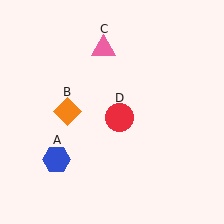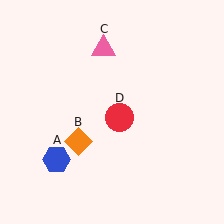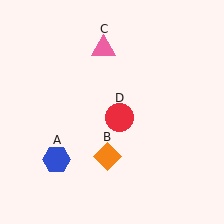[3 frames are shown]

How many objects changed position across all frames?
1 object changed position: orange diamond (object B).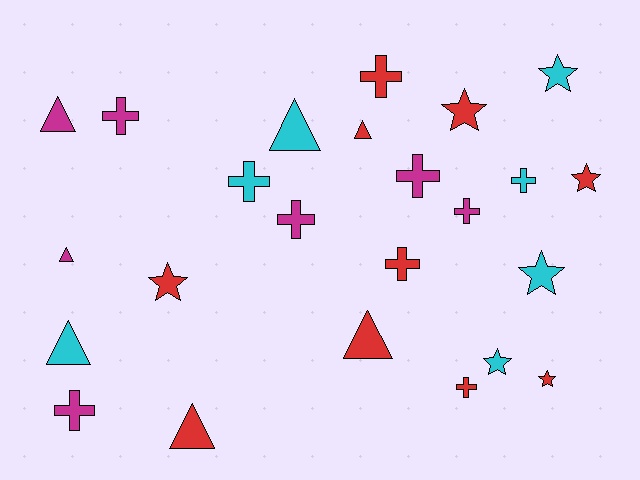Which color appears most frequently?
Red, with 10 objects.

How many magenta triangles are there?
There are 2 magenta triangles.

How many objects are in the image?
There are 24 objects.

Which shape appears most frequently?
Cross, with 10 objects.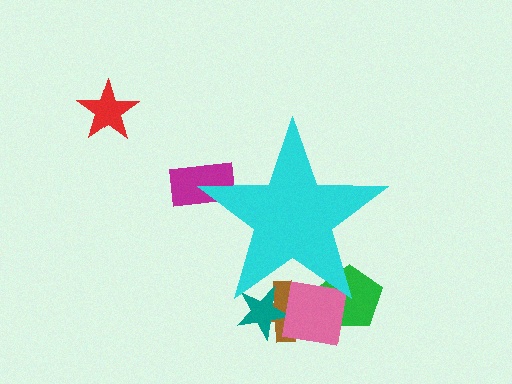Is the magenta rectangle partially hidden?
Yes, the magenta rectangle is partially hidden behind the cyan star.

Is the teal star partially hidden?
Yes, the teal star is partially hidden behind the cyan star.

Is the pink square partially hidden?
Yes, the pink square is partially hidden behind the cyan star.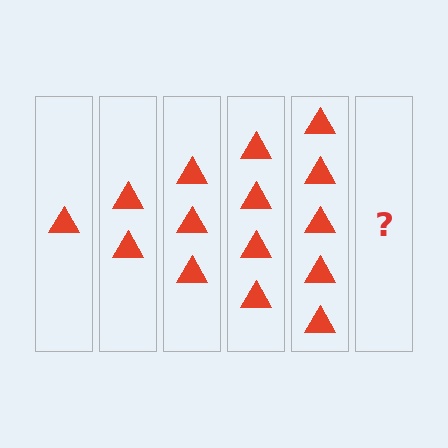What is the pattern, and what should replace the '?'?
The pattern is that each step adds one more triangle. The '?' should be 6 triangles.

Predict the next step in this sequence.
The next step is 6 triangles.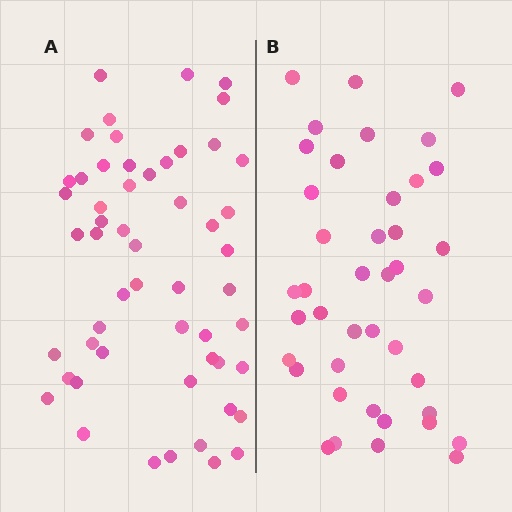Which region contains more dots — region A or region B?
Region A (the left region) has more dots.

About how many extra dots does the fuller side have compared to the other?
Region A has approximately 15 more dots than region B.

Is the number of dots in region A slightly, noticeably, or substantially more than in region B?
Region A has noticeably more, but not dramatically so. The ratio is roughly 1.3 to 1.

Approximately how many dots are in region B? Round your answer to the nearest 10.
About 40 dots. (The exact count is 41, which rounds to 40.)